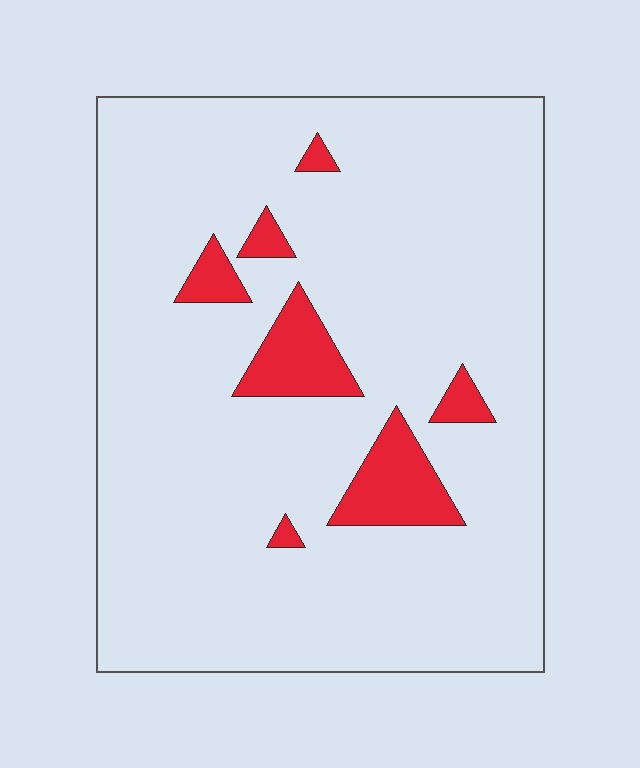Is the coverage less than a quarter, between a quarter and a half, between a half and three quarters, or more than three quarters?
Less than a quarter.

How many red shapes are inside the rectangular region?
7.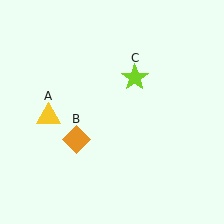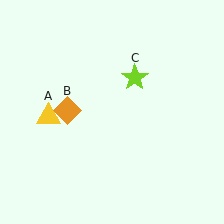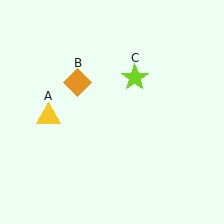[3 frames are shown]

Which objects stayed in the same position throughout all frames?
Yellow triangle (object A) and lime star (object C) remained stationary.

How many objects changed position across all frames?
1 object changed position: orange diamond (object B).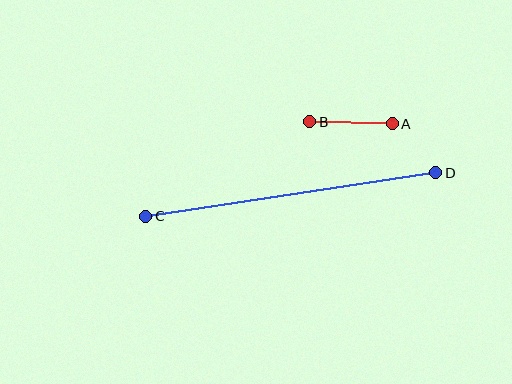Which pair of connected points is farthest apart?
Points C and D are farthest apart.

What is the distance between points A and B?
The distance is approximately 82 pixels.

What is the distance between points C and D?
The distance is approximately 293 pixels.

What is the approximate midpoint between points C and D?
The midpoint is at approximately (291, 195) pixels.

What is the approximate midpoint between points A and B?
The midpoint is at approximately (351, 123) pixels.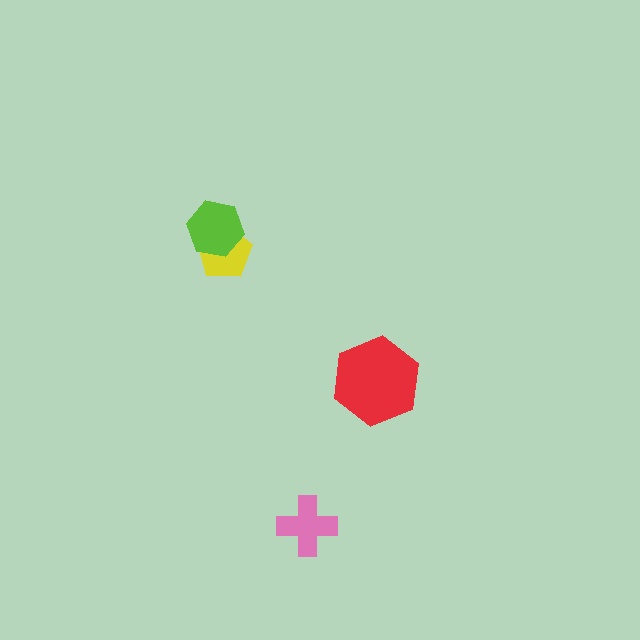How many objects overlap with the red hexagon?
0 objects overlap with the red hexagon.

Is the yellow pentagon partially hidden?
Yes, it is partially covered by another shape.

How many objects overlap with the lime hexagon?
1 object overlaps with the lime hexagon.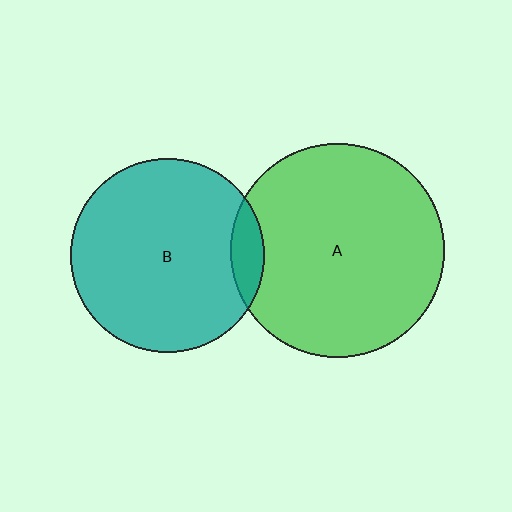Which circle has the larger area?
Circle A (green).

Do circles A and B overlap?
Yes.